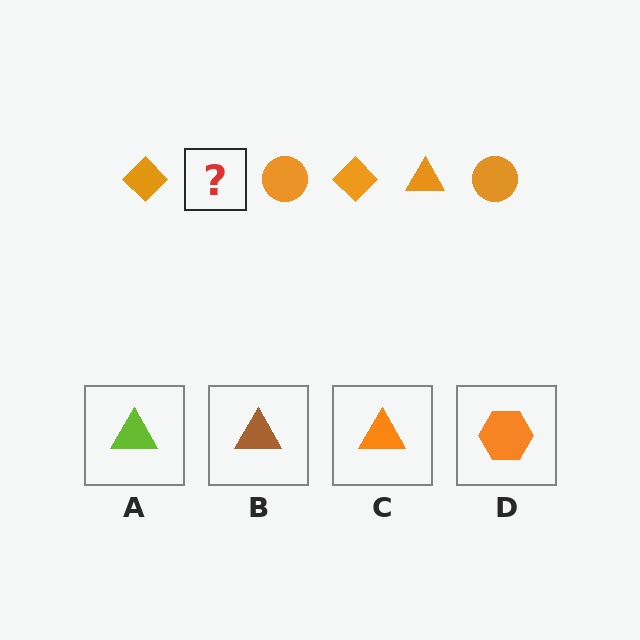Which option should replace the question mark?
Option C.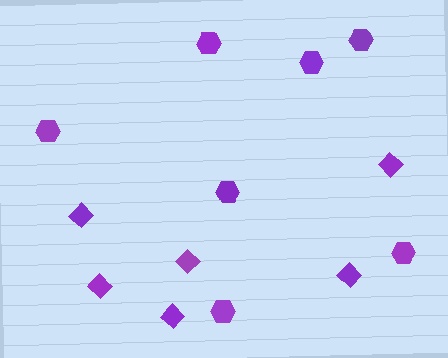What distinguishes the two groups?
There are 2 groups: one group of diamonds (6) and one group of hexagons (7).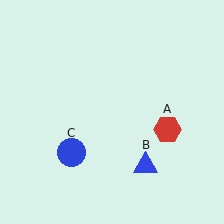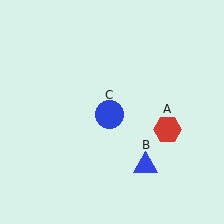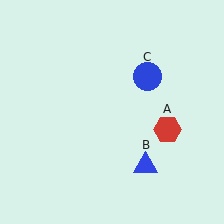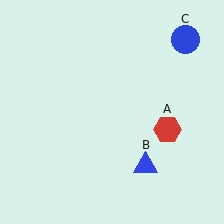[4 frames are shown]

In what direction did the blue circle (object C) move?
The blue circle (object C) moved up and to the right.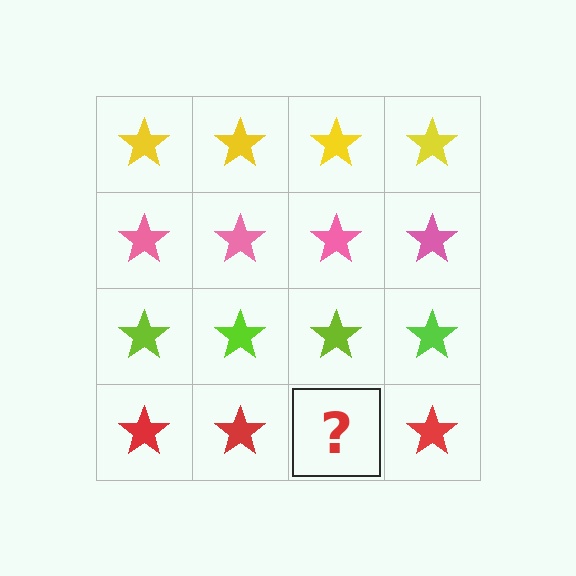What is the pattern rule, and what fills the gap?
The rule is that each row has a consistent color. The gap should be filled with a red star.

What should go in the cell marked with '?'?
The missing cell should contain a red star.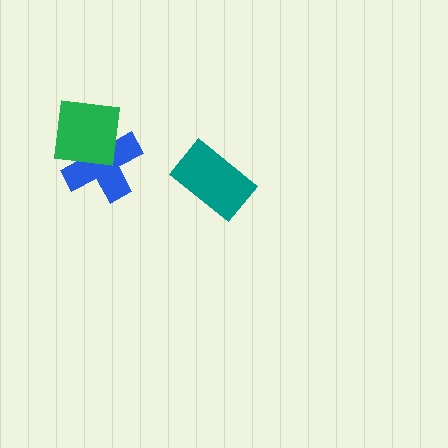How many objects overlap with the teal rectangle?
0 objects overlap with the teal rectangle.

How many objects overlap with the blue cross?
1 object overlaps with the blue cross.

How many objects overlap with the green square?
1 object overlaps with the green square.